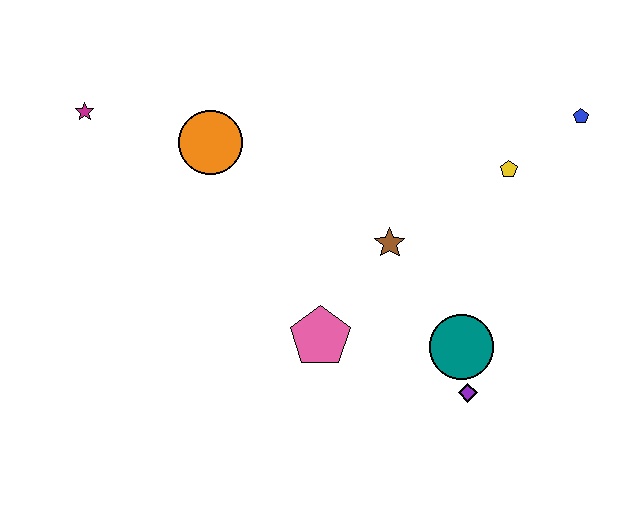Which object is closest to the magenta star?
The orange circle is closest to the magenta star.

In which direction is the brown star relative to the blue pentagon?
The brown star is to the left of the blue pentagon.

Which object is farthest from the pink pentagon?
The blue pentagon is farthest from the pink pentagon.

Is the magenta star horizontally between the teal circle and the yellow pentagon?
No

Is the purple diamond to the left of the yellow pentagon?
Yes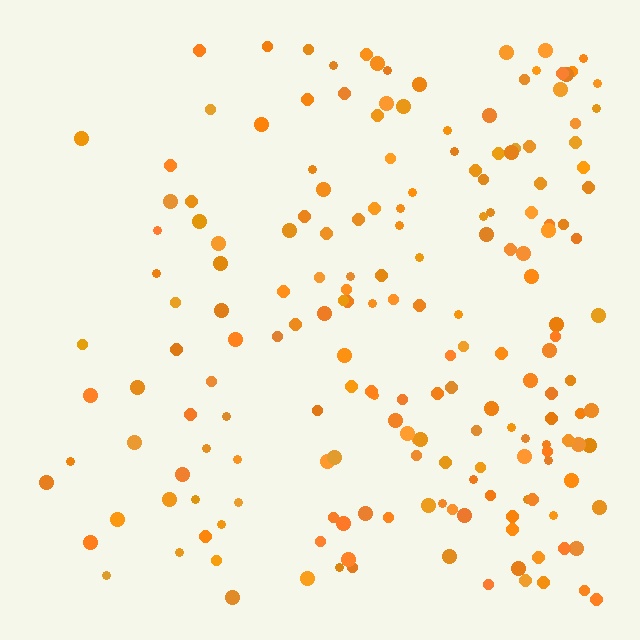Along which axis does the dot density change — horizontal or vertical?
Horizontal.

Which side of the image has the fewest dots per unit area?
The left.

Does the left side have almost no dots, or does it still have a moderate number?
Still a moderate number, just noticeably fewer than the right.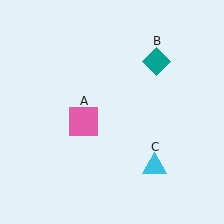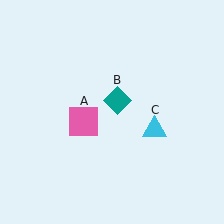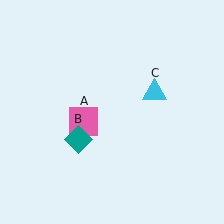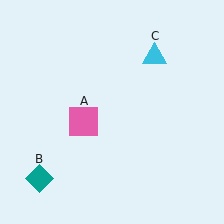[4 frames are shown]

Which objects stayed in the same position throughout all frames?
Pink square (object A) remained stationary.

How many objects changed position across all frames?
2 objects changed position: teal diamond (object B), cyan triangle (object C).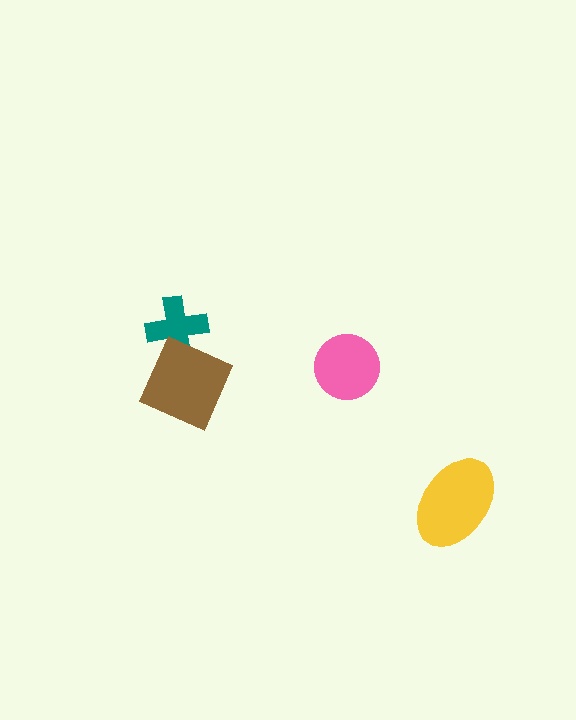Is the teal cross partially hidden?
Yes, it is partially covered by another shape.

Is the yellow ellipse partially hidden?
No, no other shape covers it.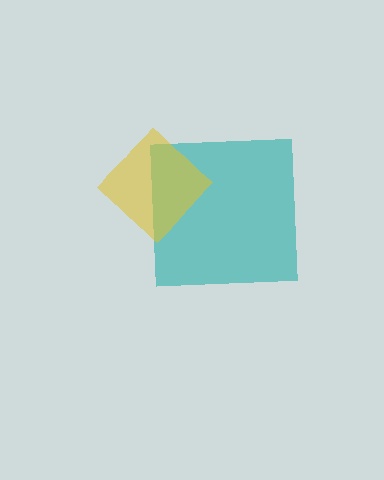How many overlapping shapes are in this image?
There are 2 overlapping shapes in the image.